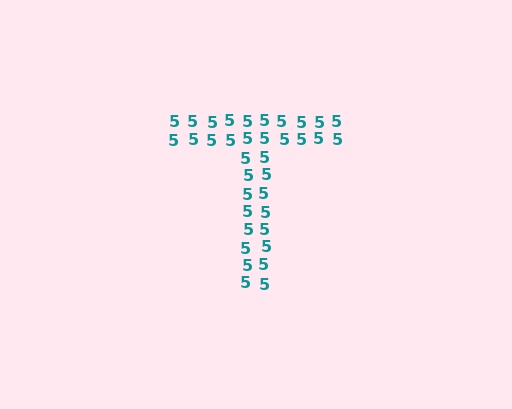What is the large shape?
The large shape is the letter T.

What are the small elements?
The small elements are digit 5's.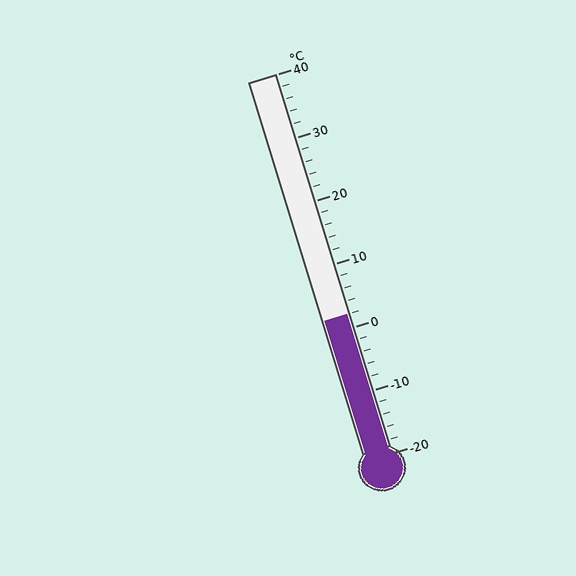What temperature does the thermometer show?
The thermometer shows approximately 2°C.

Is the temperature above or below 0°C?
The temperature is above 0°C.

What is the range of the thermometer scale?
The thermometer scale ranges from -20°C to 40°C.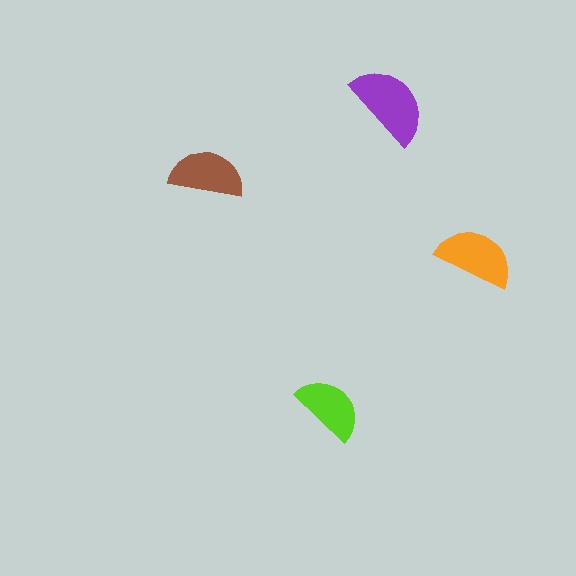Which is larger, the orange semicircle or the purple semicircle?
The purple one.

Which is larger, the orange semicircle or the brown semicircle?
The orange one.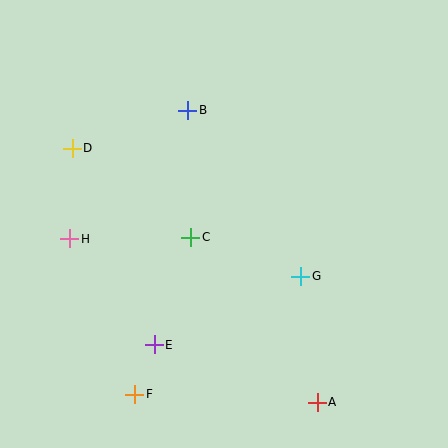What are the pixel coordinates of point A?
Point A is at (317, 402).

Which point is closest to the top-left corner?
Point D is closest to the top-left corner.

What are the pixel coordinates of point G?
Point G is at (301, 276).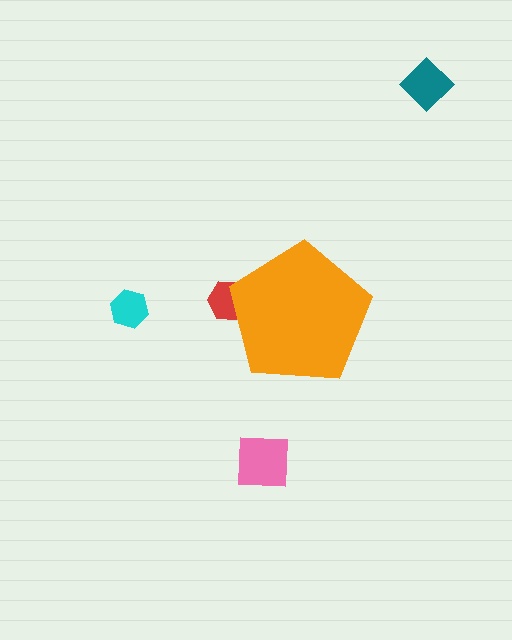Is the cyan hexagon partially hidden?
No, the cyan hexagon is fully visible.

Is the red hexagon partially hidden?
Yes, the red hexagon is partially hidden behind the orange pentagon.